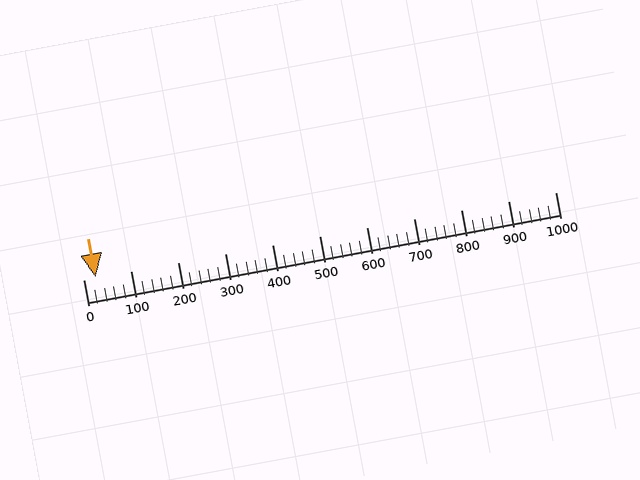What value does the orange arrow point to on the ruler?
The orange arrow points to approximately 26.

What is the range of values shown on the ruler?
The ruler shows values from 0 to 1000.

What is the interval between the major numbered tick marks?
The major tick marks are spaced 100 units apart.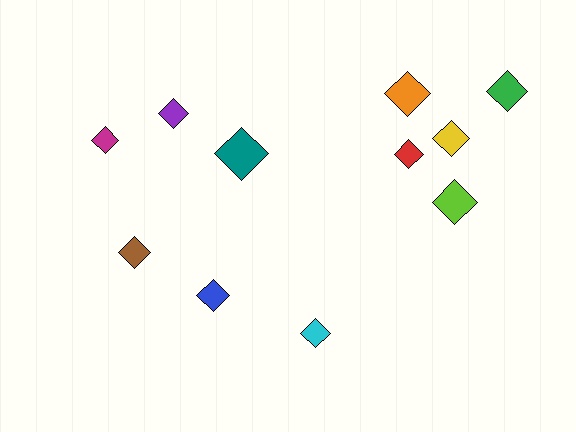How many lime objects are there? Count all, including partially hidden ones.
There is 1 lime object.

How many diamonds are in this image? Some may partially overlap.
There are 11 diamonds.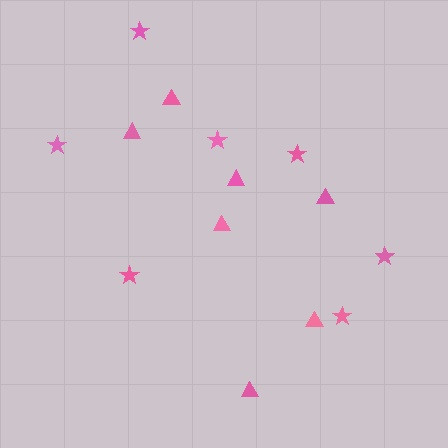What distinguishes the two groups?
There are 2 groups: one group of triangles (7) and one group of stars (7).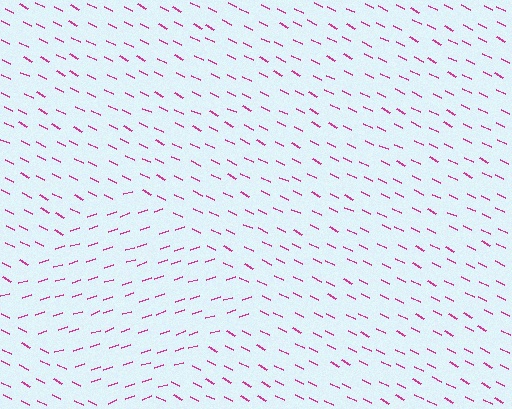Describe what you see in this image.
The image is filled with small magenta line segments. A diamond region in the image has lines oriented differently from the surrounding lines, creating a visible texture boundary.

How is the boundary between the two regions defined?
The boundary is defined purely by a change in line orientation (approximately 45 degrees difference). All lines are the same color and thickness.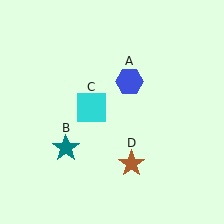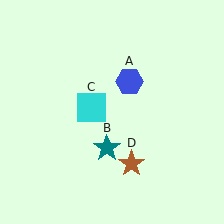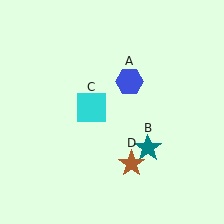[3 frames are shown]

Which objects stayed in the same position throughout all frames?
Blue hexagon (object A) and cyan square (object C) and brown star (object D) remained stationary.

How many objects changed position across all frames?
1 object changed position: teal star (object B).